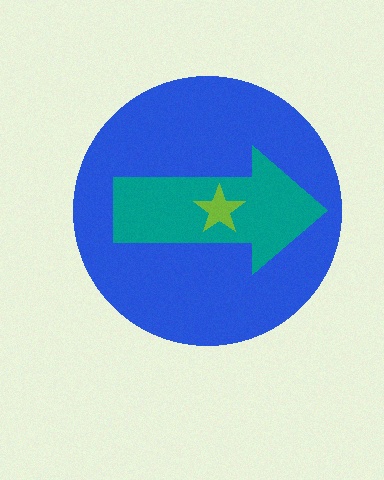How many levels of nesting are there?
3.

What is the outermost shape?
The blue circle.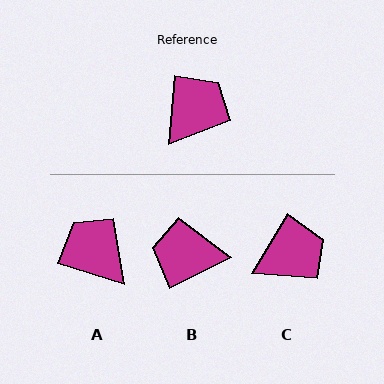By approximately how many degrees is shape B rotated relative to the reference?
Approximately 122 degrees counter-clockwise.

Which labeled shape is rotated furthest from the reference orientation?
B, about 122 degrees away.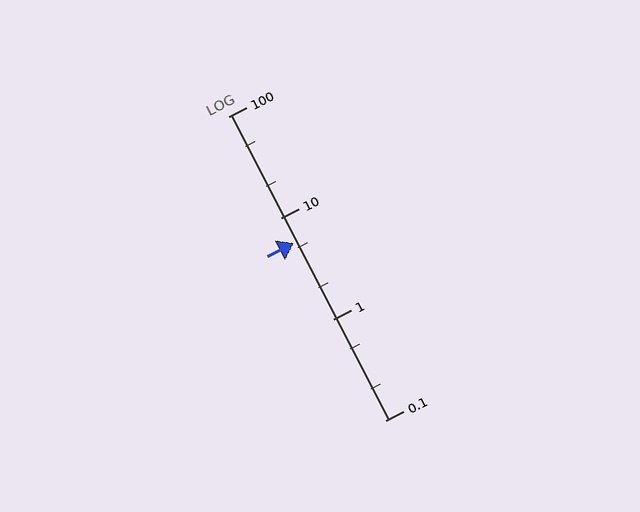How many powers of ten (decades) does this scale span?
The scale spans 3 decades, from 0.1 to 100.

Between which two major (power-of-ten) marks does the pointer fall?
The pointer is between 1 and 10.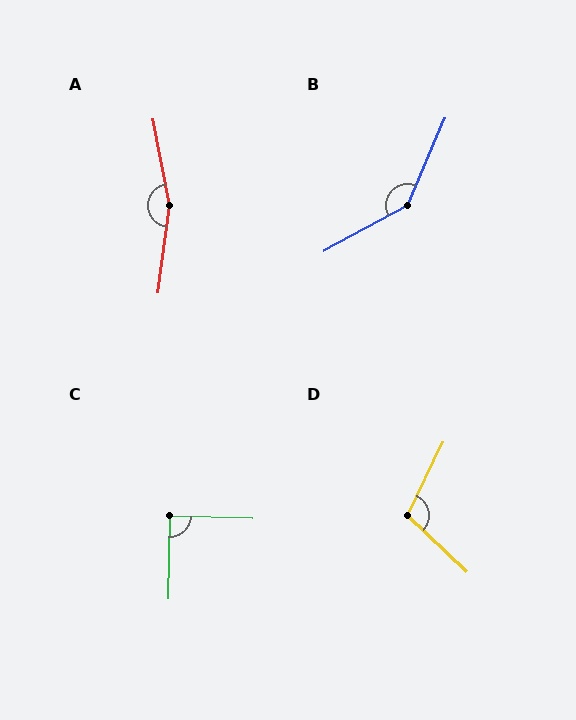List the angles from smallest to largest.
C (89°), D (108°), B (141°), A (162°).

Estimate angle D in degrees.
Approximately 108 degrees.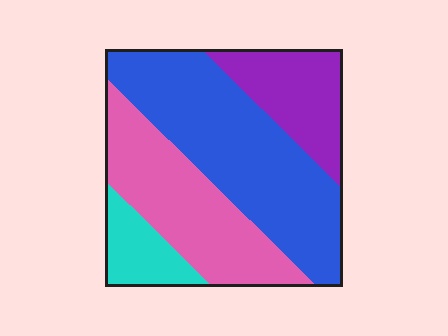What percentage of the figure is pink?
Pink takes up between a sixth and a third of the figure.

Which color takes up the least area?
Cyan, at roughly 10%.